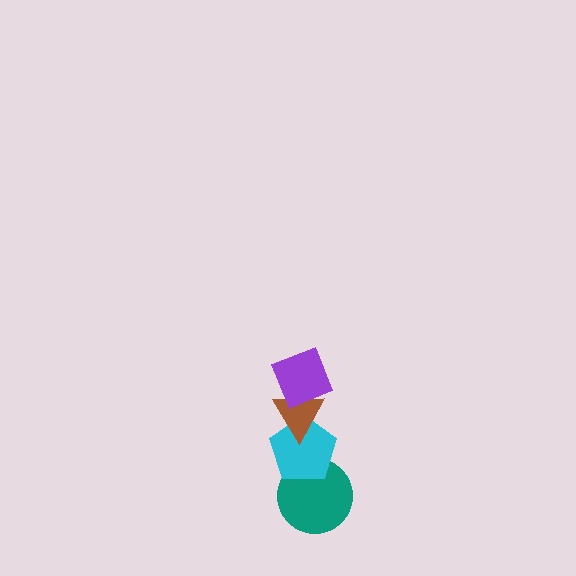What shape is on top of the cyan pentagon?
The brown triangle is on top of the cyan pentagon.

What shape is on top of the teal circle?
The cyan pentagon is on top of the teal circle.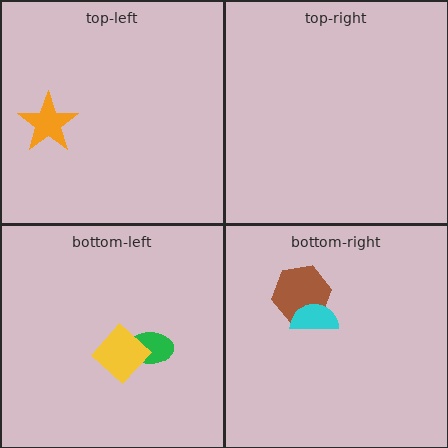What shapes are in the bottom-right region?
The brown hexagon, the cyan semicircle.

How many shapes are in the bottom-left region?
2.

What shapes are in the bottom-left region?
The green ellipse, the yellow diamond.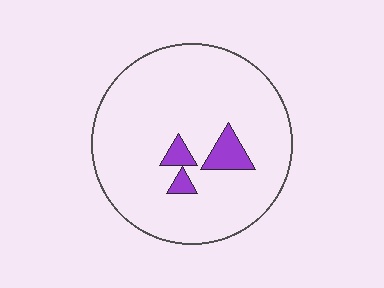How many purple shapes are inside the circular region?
3.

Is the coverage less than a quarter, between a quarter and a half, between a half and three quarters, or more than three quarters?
Less than a quarter.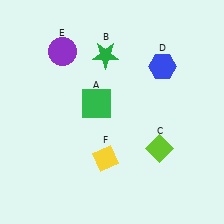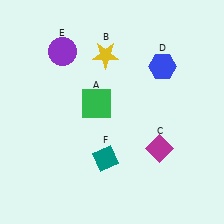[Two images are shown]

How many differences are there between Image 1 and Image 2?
There are 3 differences between the two images.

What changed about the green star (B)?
In Image 1, B is green. In Image 2, it changed to yellow.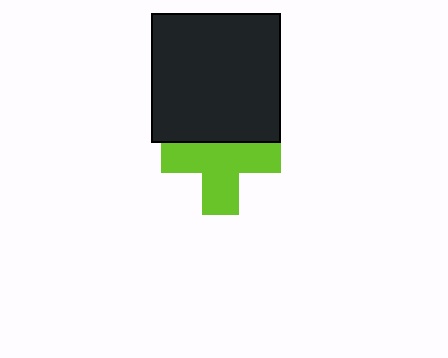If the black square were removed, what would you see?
You would see the complete lime cross.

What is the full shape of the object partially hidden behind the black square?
The partially hidden object is a lime cross.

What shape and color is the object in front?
The object in front is a black square.